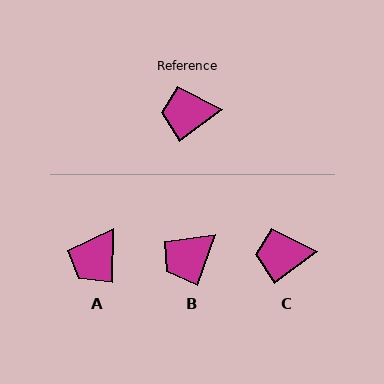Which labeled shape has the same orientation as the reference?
C.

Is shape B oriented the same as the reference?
No, it is off by about 34 degrees.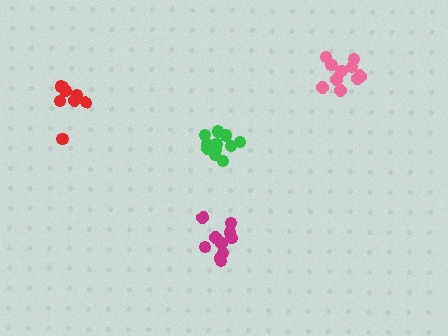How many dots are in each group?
Group 1: 10 dots, Group 2: 10 dots, Group 3: 11 dots, Group 4: 8 dots (39 total).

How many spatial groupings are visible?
There are 4 spatial groupings.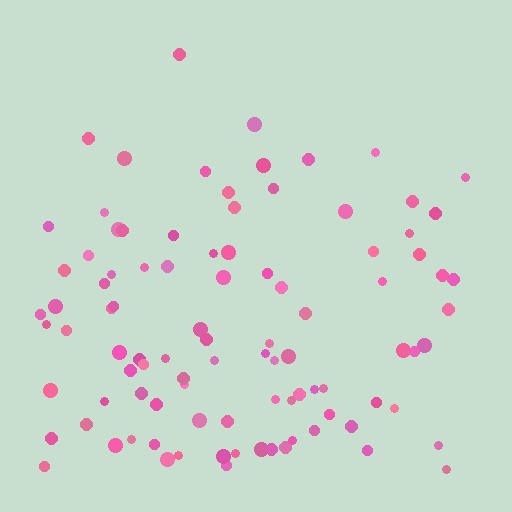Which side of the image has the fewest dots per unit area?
The top.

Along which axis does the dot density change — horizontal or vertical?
Vertical.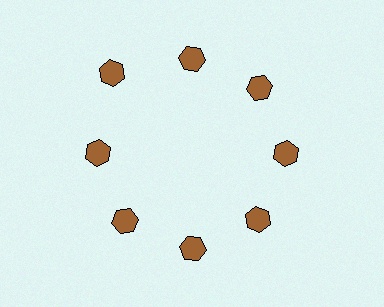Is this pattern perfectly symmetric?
No. The 8 brown hexagons are arranged in a ring, but one element near the 10 o'clock position is pushed outward from the center, breaking the 8-fold rotational symmetry.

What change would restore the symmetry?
The symmetry would be restored by moving it inward, back onto the ring so that all 8 hexagons sit at equal angles and equal distance from the center.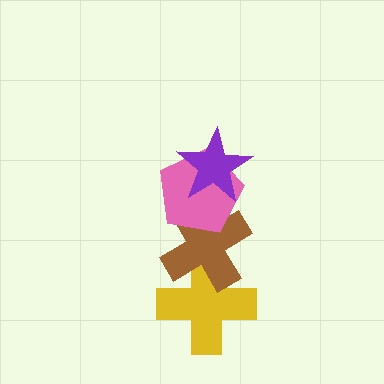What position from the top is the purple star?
The purple star is 1st from the top.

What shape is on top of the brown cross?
The pink pentagon is on top of the brown cross.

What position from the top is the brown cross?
The brown cross is 3rd from the top.